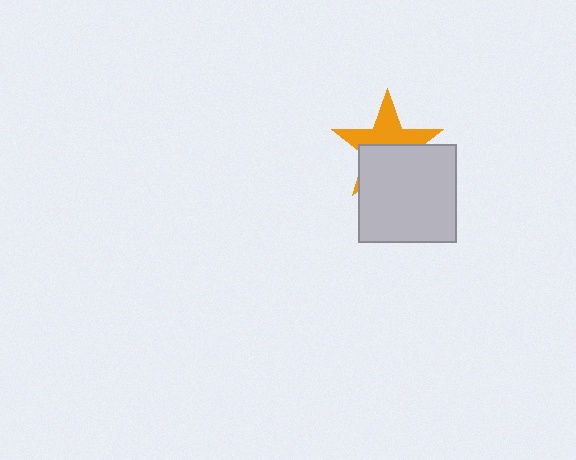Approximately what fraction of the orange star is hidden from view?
Roughly 52% of the orange star is hidden behind the light gray square.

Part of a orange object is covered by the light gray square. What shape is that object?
It is a star.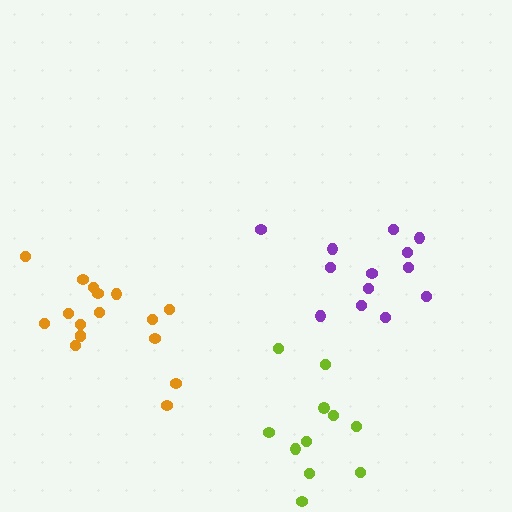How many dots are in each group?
Group 1: 17 dots, Group 2: 11 dots, Group 3: 13 dots (41 total).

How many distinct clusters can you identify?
There are 3 distinct clusters.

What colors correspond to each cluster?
The clusters are colored: orange, lime, purple.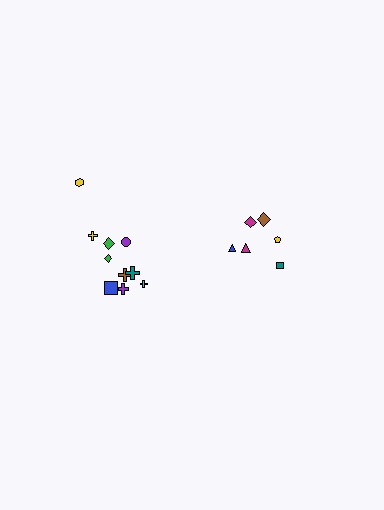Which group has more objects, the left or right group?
The left group.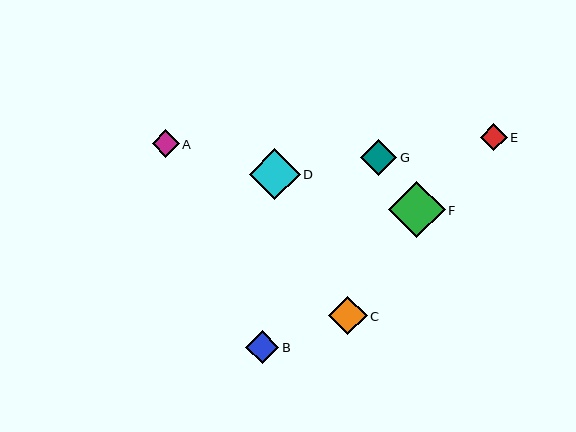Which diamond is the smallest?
Diamond E is the smallest with a size of approximately 27 pixels.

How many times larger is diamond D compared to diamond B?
Diamond D is approximately 1.5 times the size of diamond B.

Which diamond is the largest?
Diamond F is the largest with a size of approximately 56 pixels.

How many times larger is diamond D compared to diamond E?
Diamond D is approximately 1.9 times the size of diamond E.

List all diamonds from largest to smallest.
From largest to smallest: F, D, C, G, B, A, E.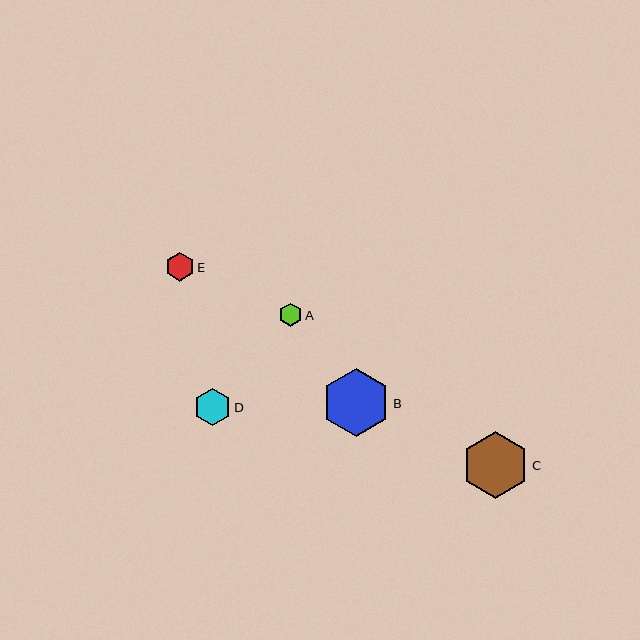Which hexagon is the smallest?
Hexagon A is the smallest with a size of approximately 23 pixels.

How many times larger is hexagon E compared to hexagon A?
Hexagon E is approximately 1.2 times the size of hexagon A.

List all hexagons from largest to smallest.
From largest to smallest: B, C, D, E, A.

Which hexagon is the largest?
Hexagon B is the largest with a size of approximately 68 pixels.